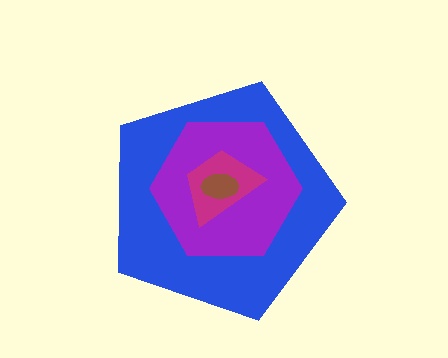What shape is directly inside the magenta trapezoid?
The brown ellipse.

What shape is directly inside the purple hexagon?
The magenta trapezoid.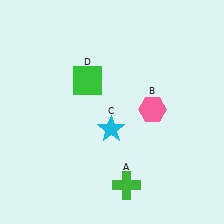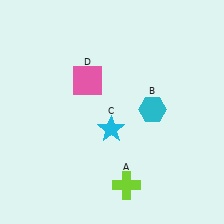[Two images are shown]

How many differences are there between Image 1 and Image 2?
There are 3 differences between the two images.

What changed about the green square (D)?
In Image 1, D is green. In Image 2, it changed to pink.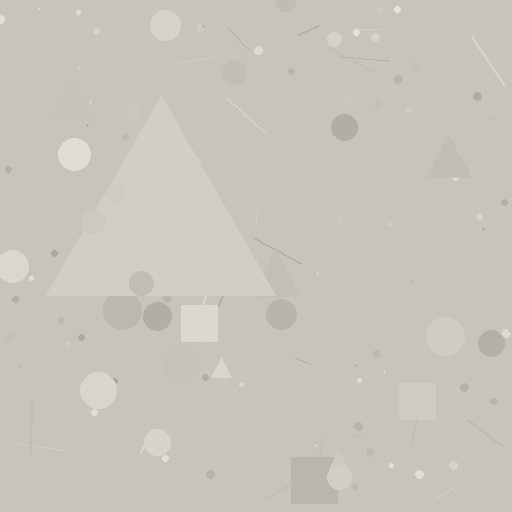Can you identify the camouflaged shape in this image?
The camouflaged shape is a triangle.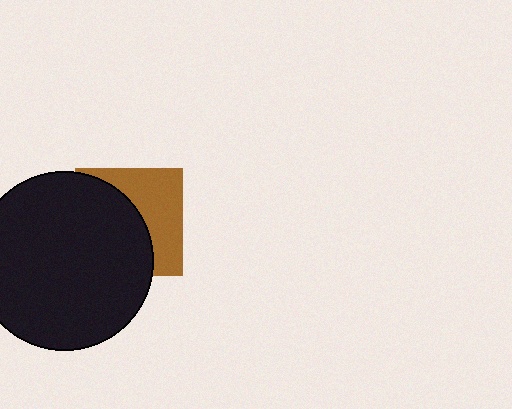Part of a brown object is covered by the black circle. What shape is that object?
It is a square.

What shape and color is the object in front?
The object in front is a black circle.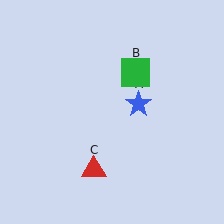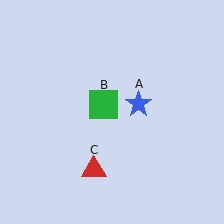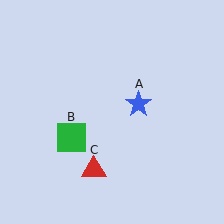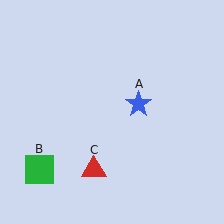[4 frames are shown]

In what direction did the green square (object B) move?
The green square (object B) moved down and to the left.